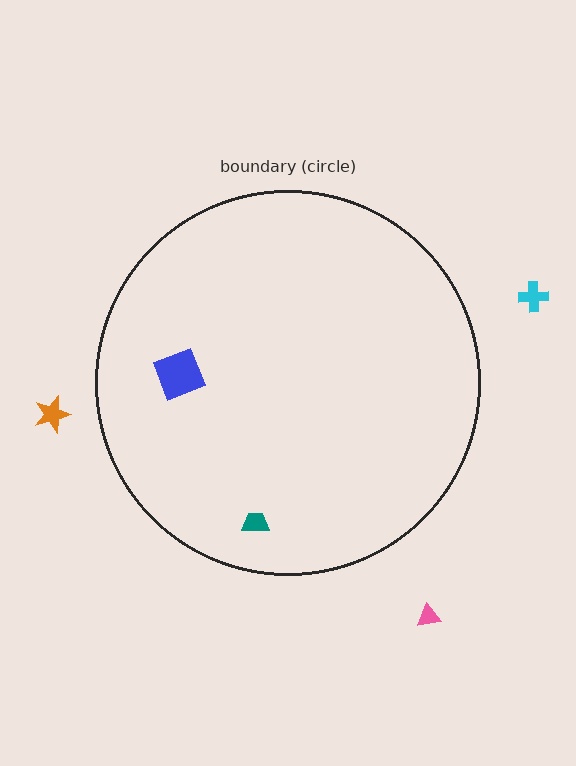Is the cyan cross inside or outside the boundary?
Outside.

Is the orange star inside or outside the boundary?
Outside.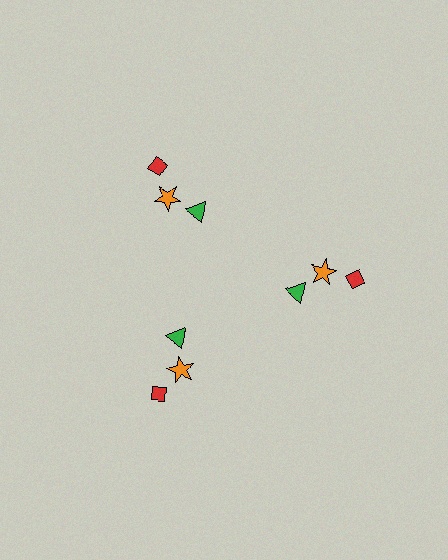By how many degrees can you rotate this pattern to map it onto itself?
The pattern maps onto itself every 120 degrees of rotation.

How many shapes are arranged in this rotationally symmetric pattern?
There are 9 shapes, arranged in 3 groups of 3.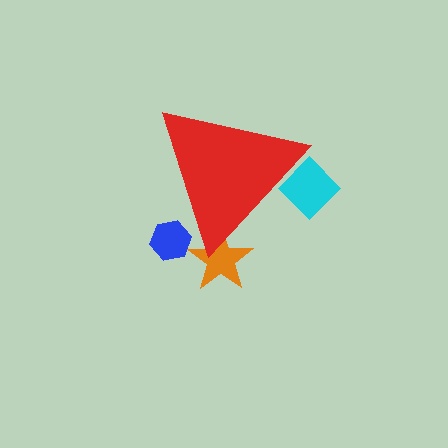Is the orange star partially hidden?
Yes, the orange star is partially hidden behind the red triangle.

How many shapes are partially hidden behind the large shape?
3 shapes are partially hidden.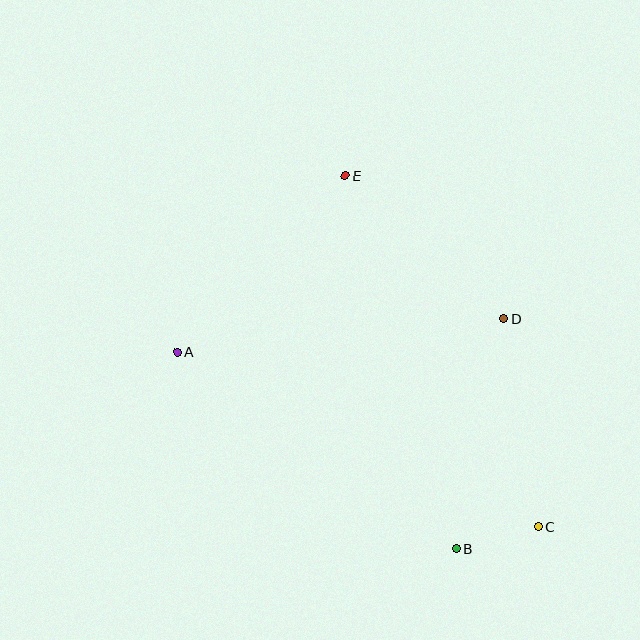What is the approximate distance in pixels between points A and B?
The distance between A and B is approximately 342 pixels.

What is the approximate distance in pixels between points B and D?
The distance between B and D is approximately 235 pixels.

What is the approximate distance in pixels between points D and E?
The distance between D and E is approximately 214 pixels.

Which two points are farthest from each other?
Points A and C are farthest from each other.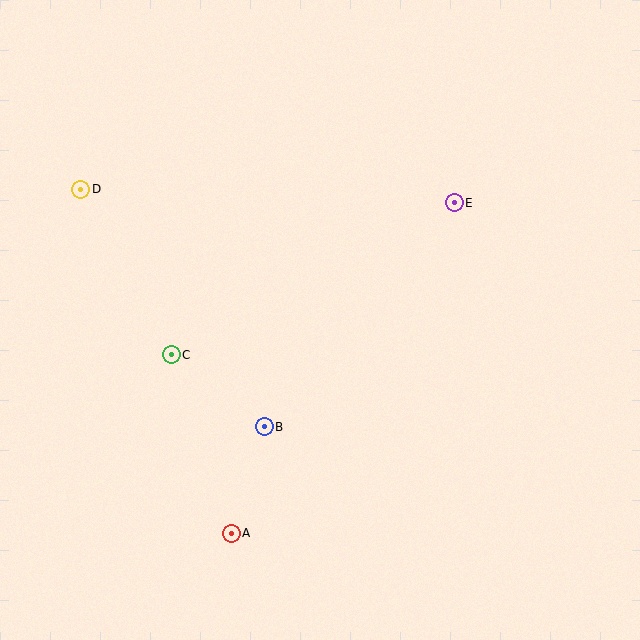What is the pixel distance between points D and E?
The distance between D and E is 374 pixels.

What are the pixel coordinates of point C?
Point C is at (171, 355).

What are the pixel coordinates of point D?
Point D is at (81, 189).